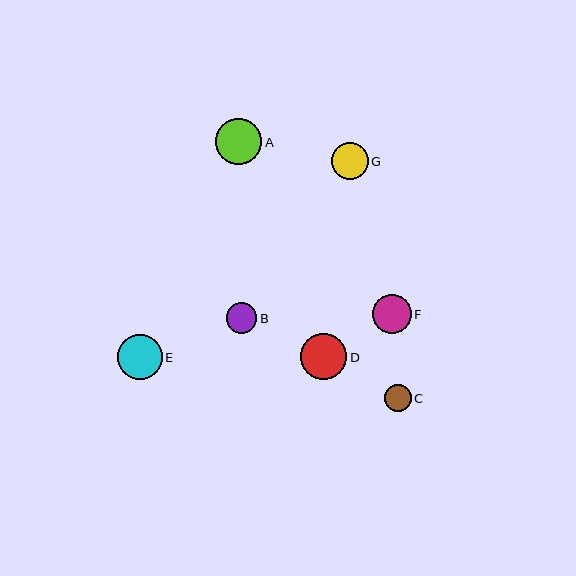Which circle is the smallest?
Circle C is the smallest with a size of approximately 26 pixels.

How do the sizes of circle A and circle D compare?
Circle A and circle D are approximately the same size.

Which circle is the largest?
Circle A is the largest with a size of approximately 47 pixels.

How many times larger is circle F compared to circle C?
Circle F is approximately 1.5 times the size of circle C.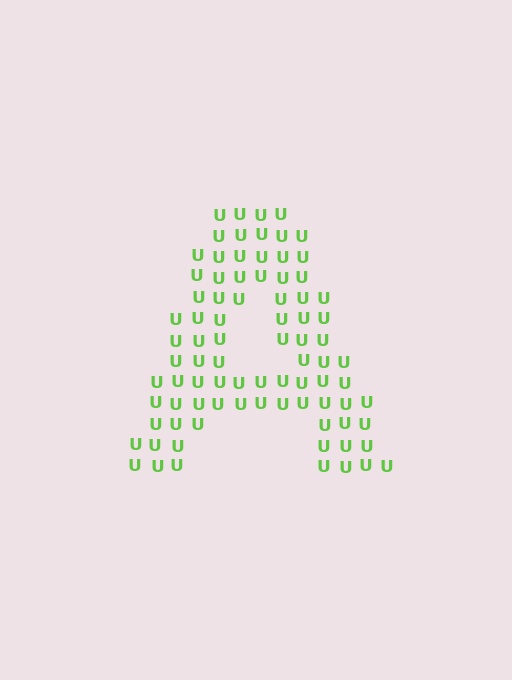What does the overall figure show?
The overall figure shows the letter A.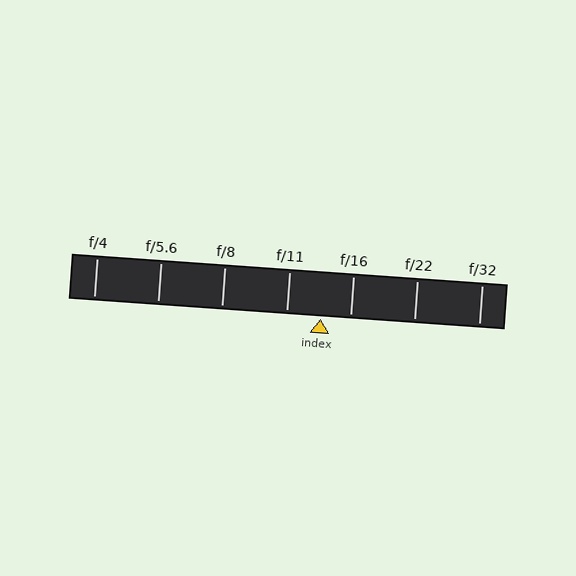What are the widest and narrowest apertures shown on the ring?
The widest aperture shown is f/4 and the narrowest is f/32.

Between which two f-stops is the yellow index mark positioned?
The index mark is between f/11 and f/16.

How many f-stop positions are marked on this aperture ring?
There are 7 f-stop positions marked.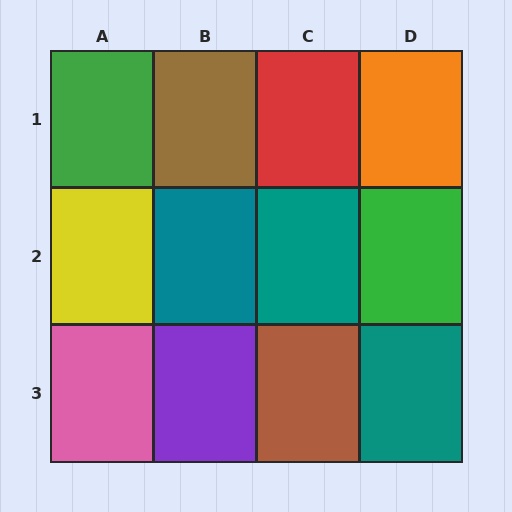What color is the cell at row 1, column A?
Green.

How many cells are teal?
3 cells are teal.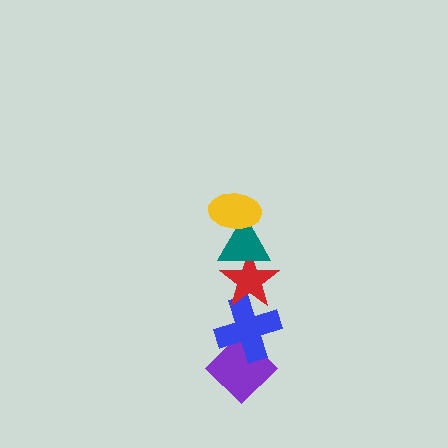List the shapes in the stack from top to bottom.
From top to bottom: the yellow ellipse, the teal triangle, the red star, the blue cross, the purple diamond.